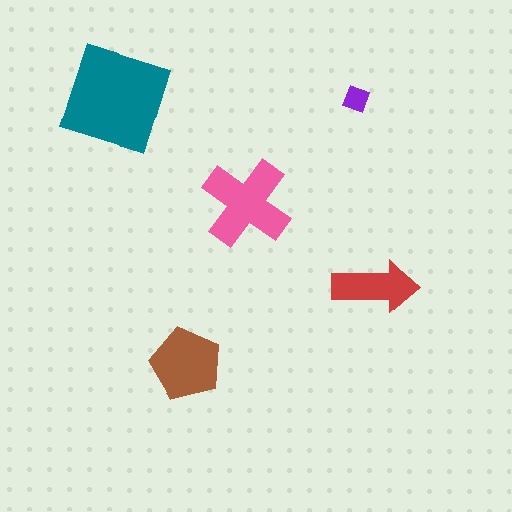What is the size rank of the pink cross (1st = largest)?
2nd.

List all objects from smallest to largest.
The purple diamond, the red arrow, the brown pentagon, the pink cross, the teal square.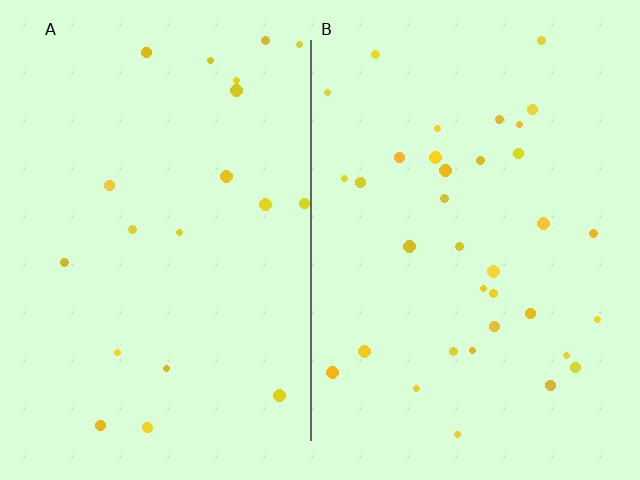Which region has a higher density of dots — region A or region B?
B (the right).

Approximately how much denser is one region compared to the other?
Approximately 1.8× — region B over region A.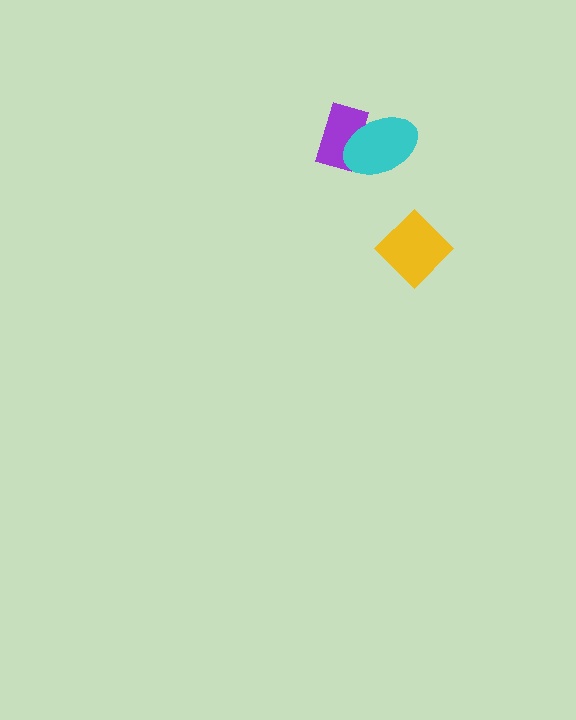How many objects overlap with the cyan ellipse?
1 object overlaps with the cyan ellipse.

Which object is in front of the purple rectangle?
The cyan ellipse is in front of the purple rectangle.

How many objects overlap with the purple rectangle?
1 object overlaps with the purple rectangle.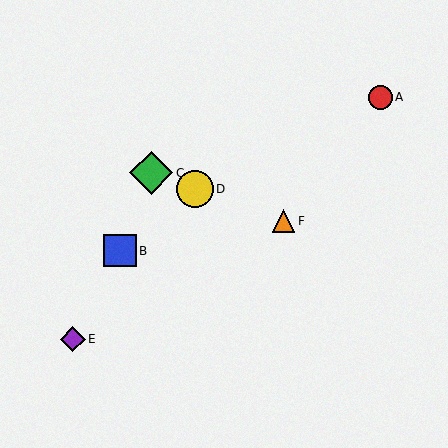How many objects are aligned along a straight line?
3 objects (C, D, F) are aligned along a straight line.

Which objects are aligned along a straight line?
Objects C, D, F are aligned along a straight line.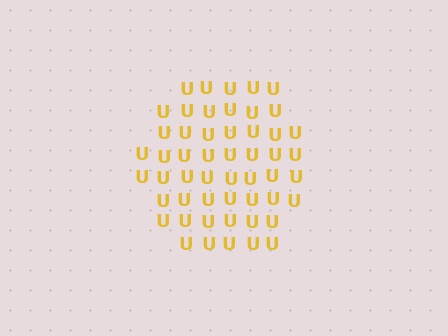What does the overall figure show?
The overall figure shows a hexagon.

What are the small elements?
The small elements are letter U's.